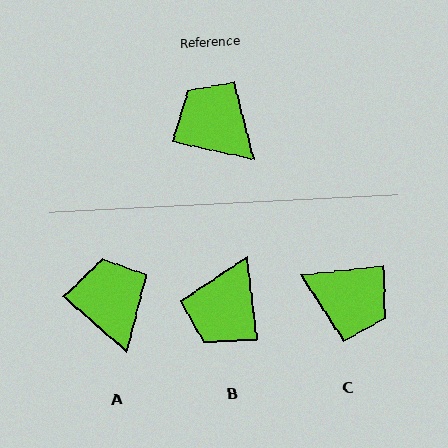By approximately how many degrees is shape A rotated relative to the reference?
Approximately 29 degrees clockwise.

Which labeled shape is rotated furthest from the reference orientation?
C, about 161 degrees away.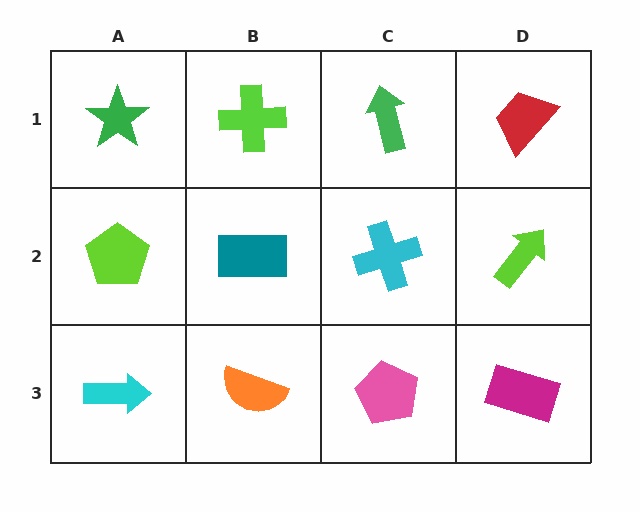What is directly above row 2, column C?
A green arrow.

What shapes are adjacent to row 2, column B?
A lime cross (row 1, column B), an orange semicircle (row 3, column B), a lime pentagon (row 2, column A), a cyan cross (row 2, column C).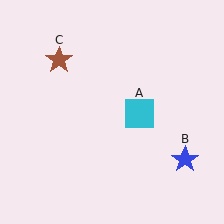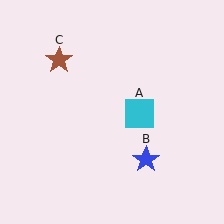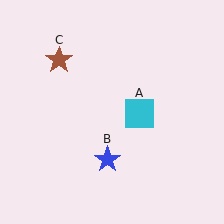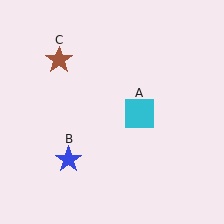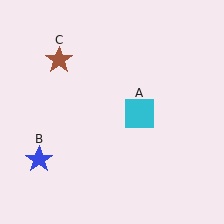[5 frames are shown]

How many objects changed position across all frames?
1 object changed position: blue star (object B).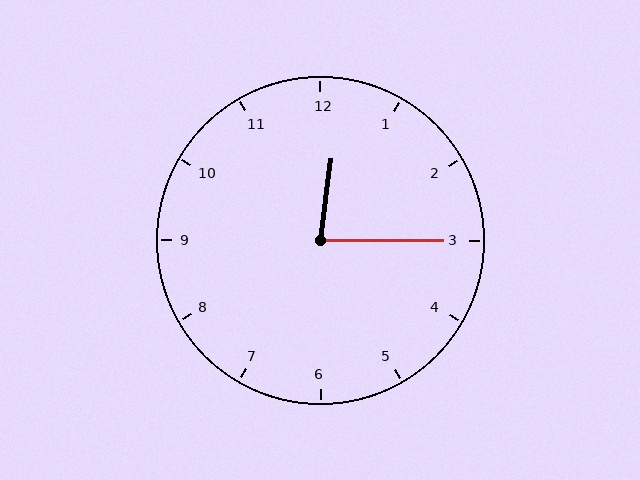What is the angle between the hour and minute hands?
Approximately 82 degrees.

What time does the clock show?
12:15.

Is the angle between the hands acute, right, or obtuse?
It is acute.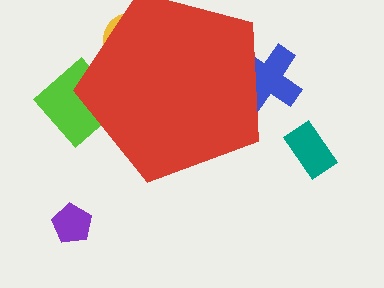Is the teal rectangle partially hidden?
No, the teal rectangle is fully visible.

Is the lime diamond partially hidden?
Yes, the lime diamond is partially hidden behind the red pentagon.